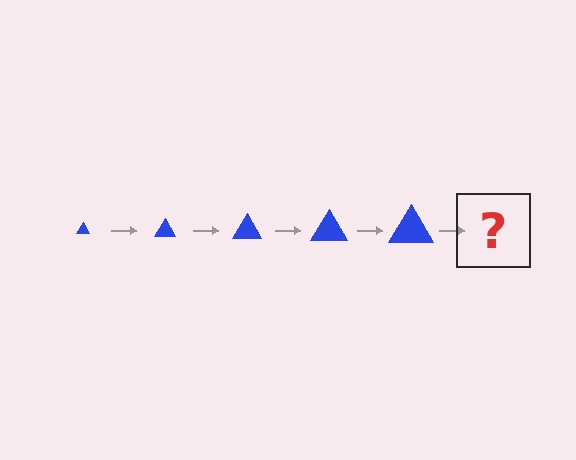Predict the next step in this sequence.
The next step is a blue triangle, larger than the previous one.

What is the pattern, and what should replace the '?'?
The pattern is that the triangle gets progressively larger each step. The '?' should be a blue triangle, larger than the previous one.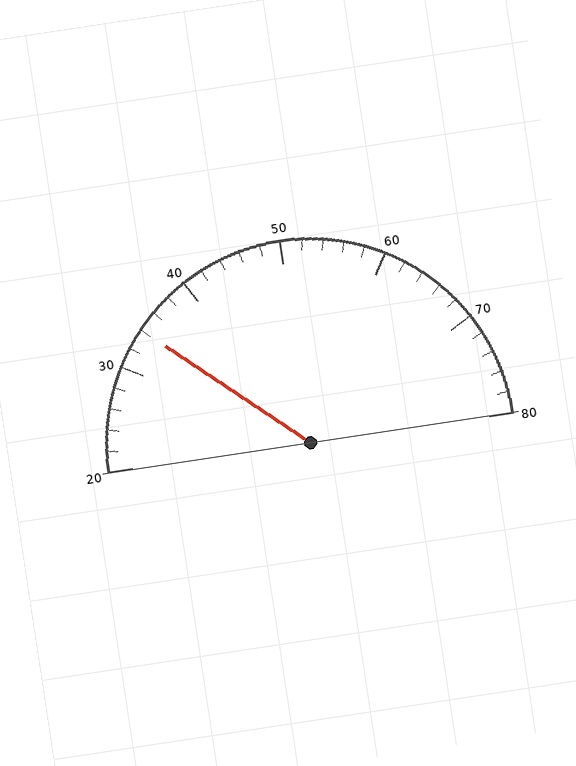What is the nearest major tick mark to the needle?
The nearest major tick mark is 30.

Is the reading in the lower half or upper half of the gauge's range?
The reading is in the lower half of the range (20 to 80).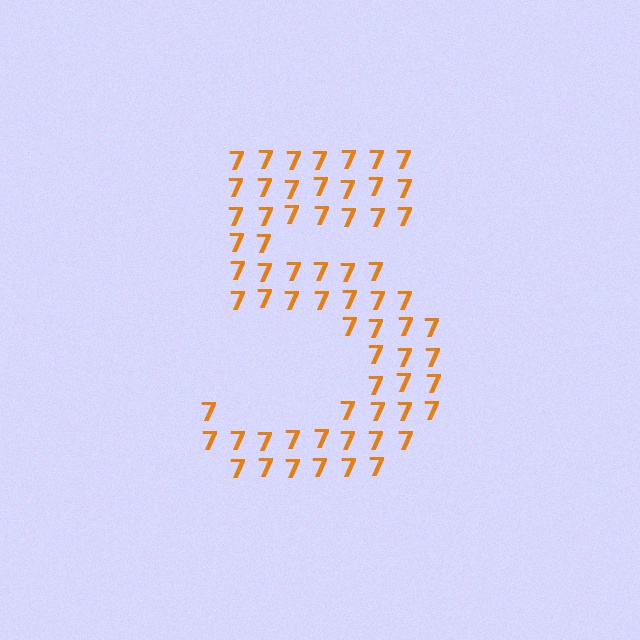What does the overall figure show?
The overall figure shows the digit 5.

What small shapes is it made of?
It is made of small digit 7's.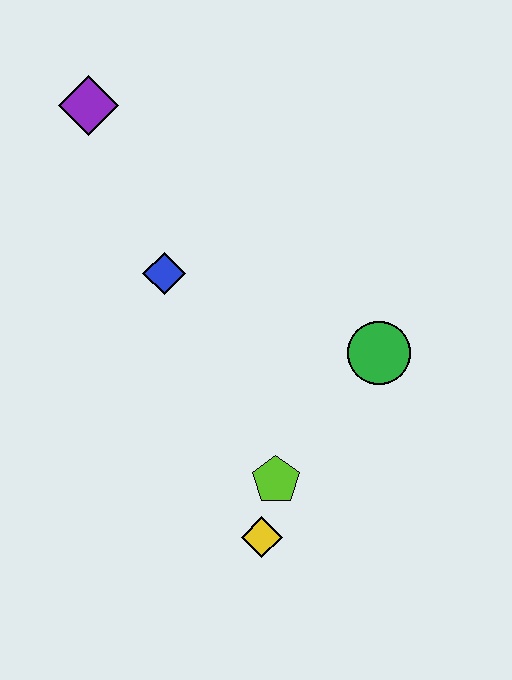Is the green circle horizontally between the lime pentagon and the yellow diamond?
No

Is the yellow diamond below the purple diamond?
Yes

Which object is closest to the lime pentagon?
The yellow diamond is closest to the lime pentagon.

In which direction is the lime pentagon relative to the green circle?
The lime pentagon is below the green circle.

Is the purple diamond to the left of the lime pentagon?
Yes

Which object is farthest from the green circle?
The purple diamond is farthest from the green circle.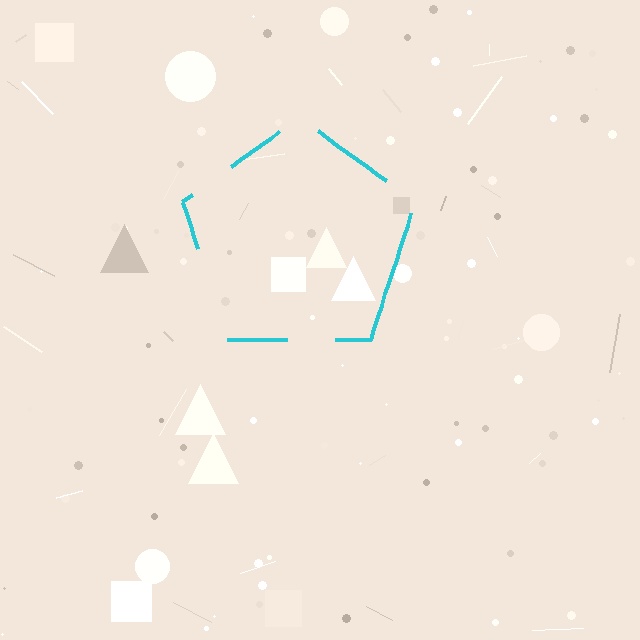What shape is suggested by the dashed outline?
The dashed outline suggests a pentagon.